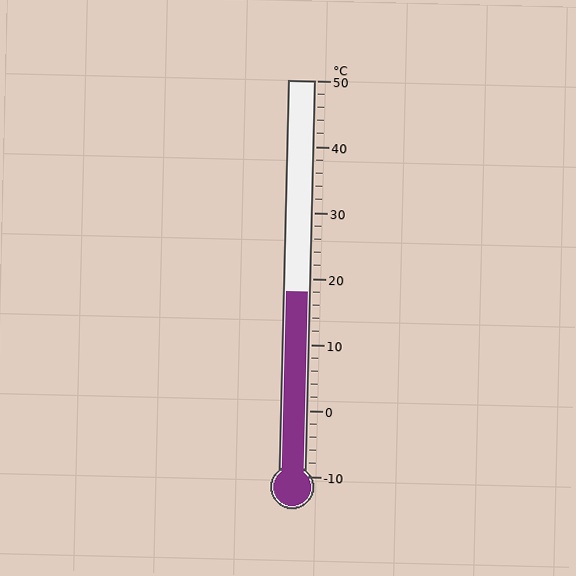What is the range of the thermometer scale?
The thermometer scale ranges from -10°C to 50°C.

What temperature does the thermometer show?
The thermometer shows approximately 18°C.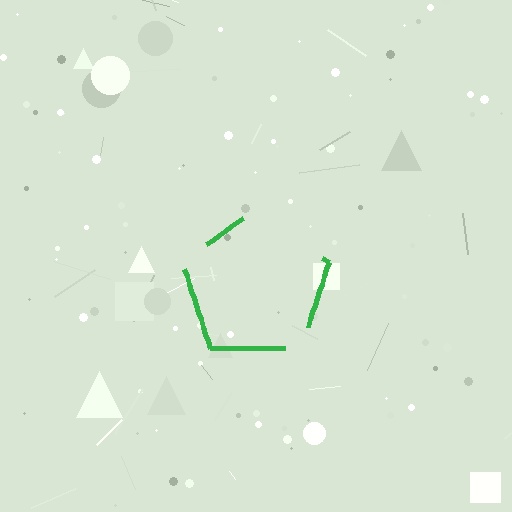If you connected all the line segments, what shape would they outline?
They would outline a pentagon.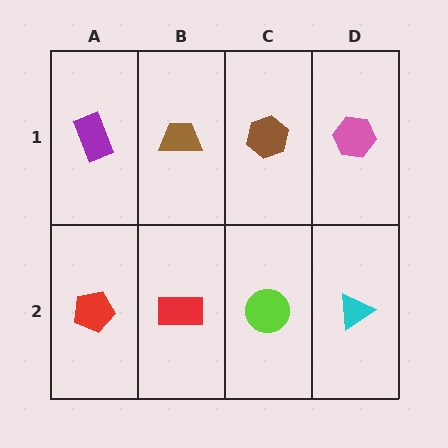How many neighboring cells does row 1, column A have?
2.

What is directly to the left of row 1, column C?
A brown trapezoid.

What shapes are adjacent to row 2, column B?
A brown trapezoid (row 1, column B), a red pentagon (row 2, column A), a lime circle (row 2, column C).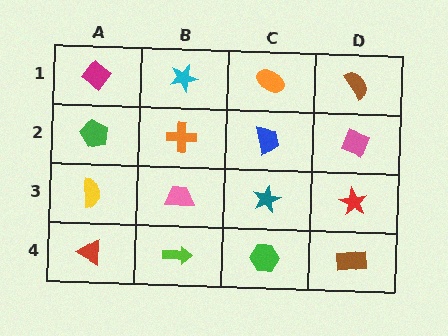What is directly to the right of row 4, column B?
A green hexagon.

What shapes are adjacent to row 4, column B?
A pink trapezoid (row 3, column B), a red triangle (row 4, column A), a green hexagon (row 4, column C).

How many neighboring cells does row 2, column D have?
3.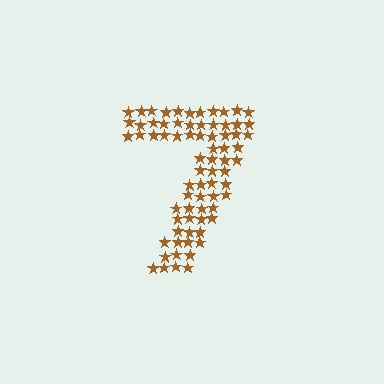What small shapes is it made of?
It is made of small stars.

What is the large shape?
The large shape is the digit 7.